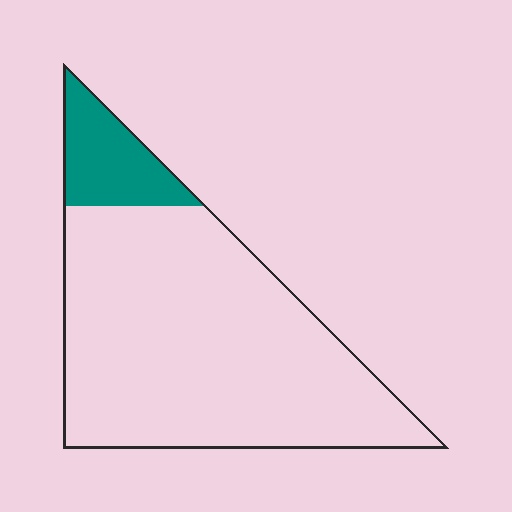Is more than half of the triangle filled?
No.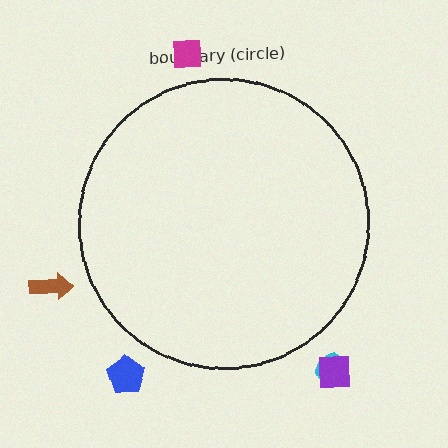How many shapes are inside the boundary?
0 inside, 5 outside.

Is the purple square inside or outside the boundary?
Outside.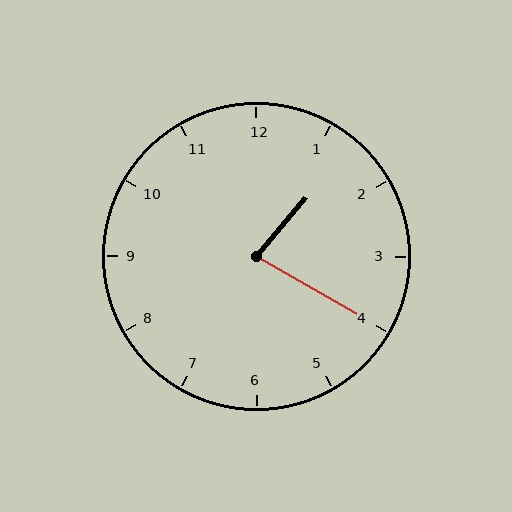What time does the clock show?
1:20.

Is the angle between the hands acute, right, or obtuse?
It is acute.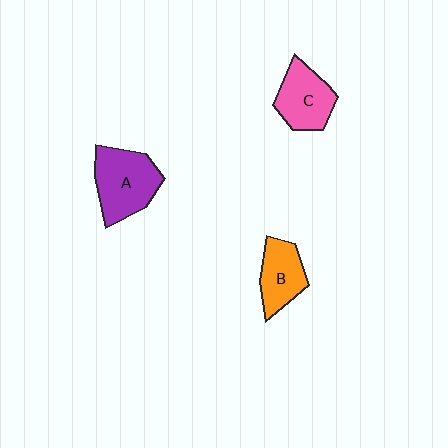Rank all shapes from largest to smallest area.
From largest to smallest: A (purple), C (pink), B (orange).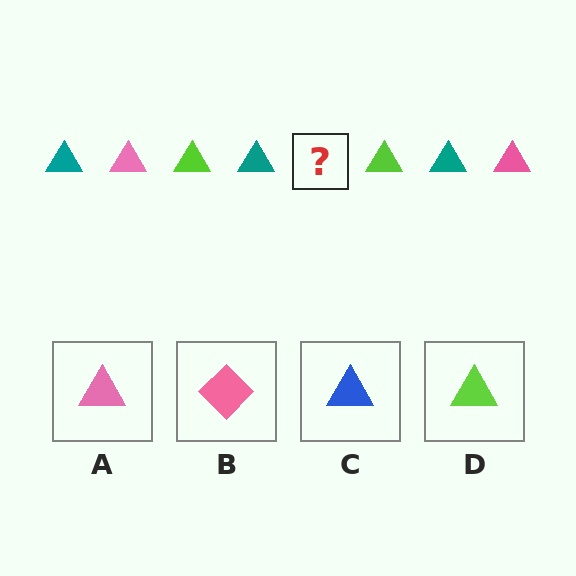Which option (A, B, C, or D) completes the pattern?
A.